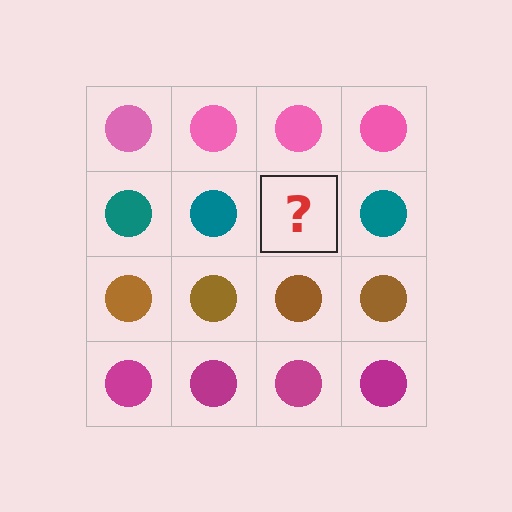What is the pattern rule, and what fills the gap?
The rule is that each row has a consistent color. The gap should be filled with a teal circle.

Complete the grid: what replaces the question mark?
The question mark should be replaced with a teal circle.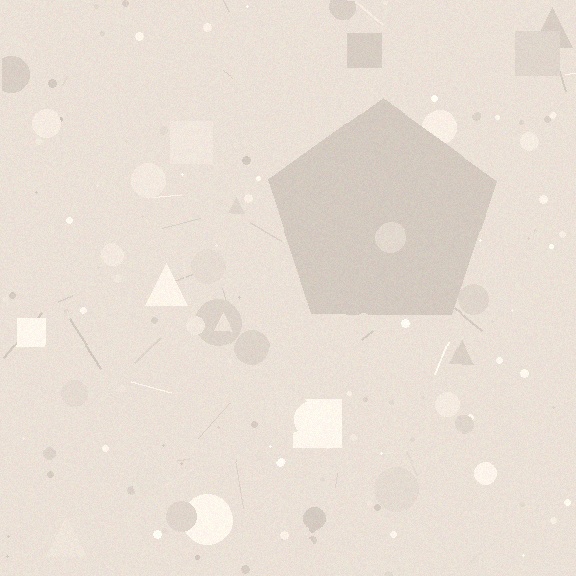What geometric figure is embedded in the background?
A pentagon is embedded in the background.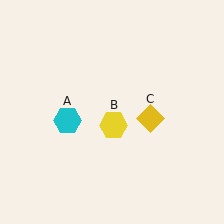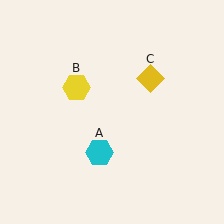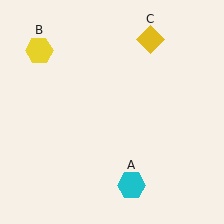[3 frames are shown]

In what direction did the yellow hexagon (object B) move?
The yellow hexagon (object B) moved up and to the left.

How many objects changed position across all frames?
3 objects changed position: cyan hexagon (object A), yellow hexagon (object B), yellow diamond (object C).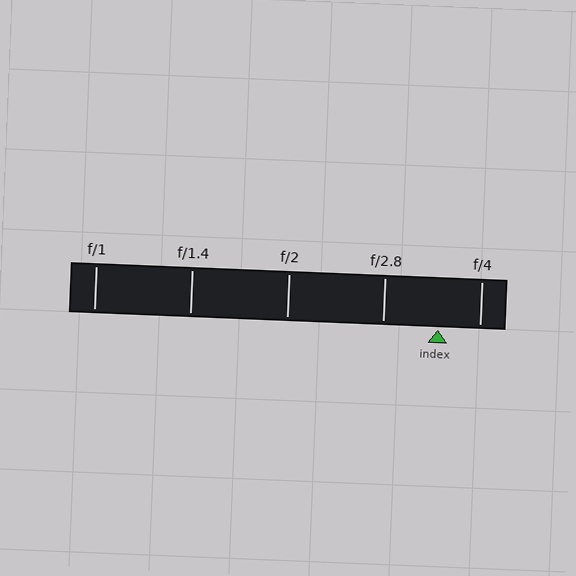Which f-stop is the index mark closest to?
The index mark is closest to f/4.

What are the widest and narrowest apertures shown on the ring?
The widest aperture shown is f/1 and the narrowest is f/4.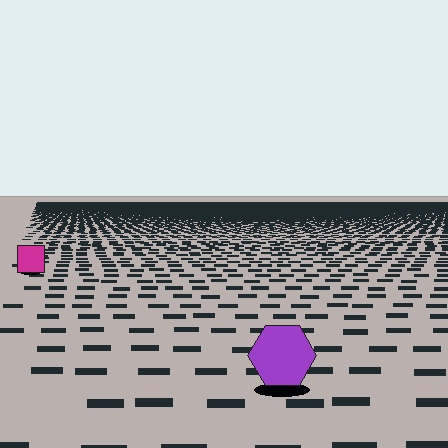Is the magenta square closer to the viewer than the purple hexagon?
No. The purple hexagon is closer — you can tell from the texture gradient: the ground texture is coarser near it.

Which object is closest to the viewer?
The purple hexagon is closest. The texture marks near it are larger and more spread out.